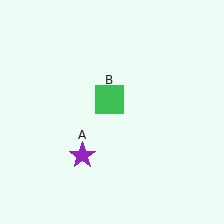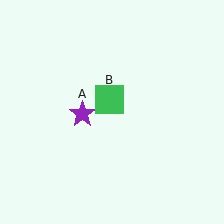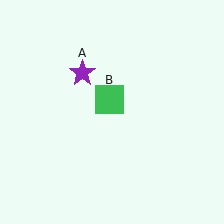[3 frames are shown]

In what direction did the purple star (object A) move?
The purple star (object A) moved up.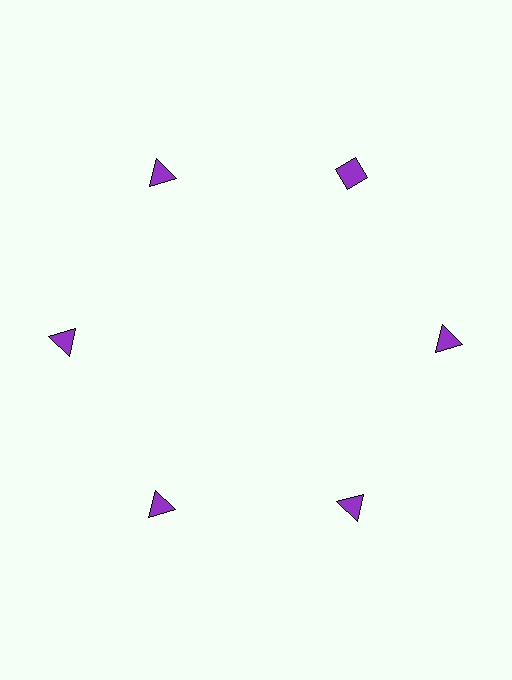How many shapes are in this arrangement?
There are 6 shapes arranged in a ring pattern.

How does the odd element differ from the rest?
It has a different shape: diamond instead of triangle.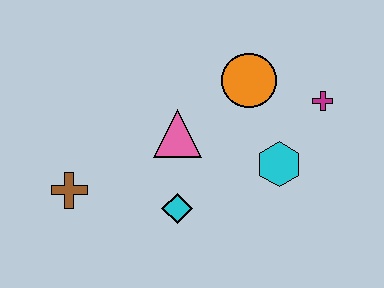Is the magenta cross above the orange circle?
No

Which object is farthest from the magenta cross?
The brown cross is farthest from the magenta cross.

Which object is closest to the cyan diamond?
The pink triangle is closest to the cyan diamond.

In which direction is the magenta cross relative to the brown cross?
The magenta cross is to the right of the brown cross.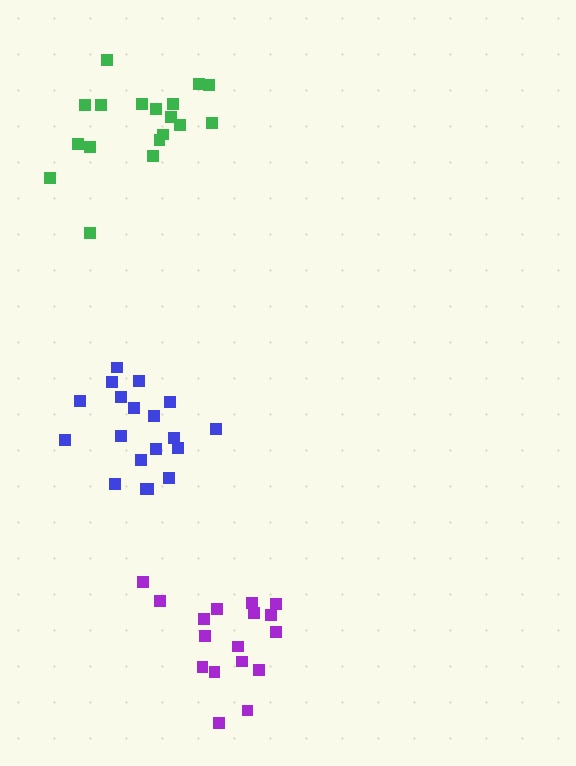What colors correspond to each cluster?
The clusters are colored: purple, blue, green.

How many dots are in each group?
Group 1: 17 dots, Group 2: 19 dots, Group 3: 18 dots (54 total).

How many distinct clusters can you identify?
There are 3 distinct clusters.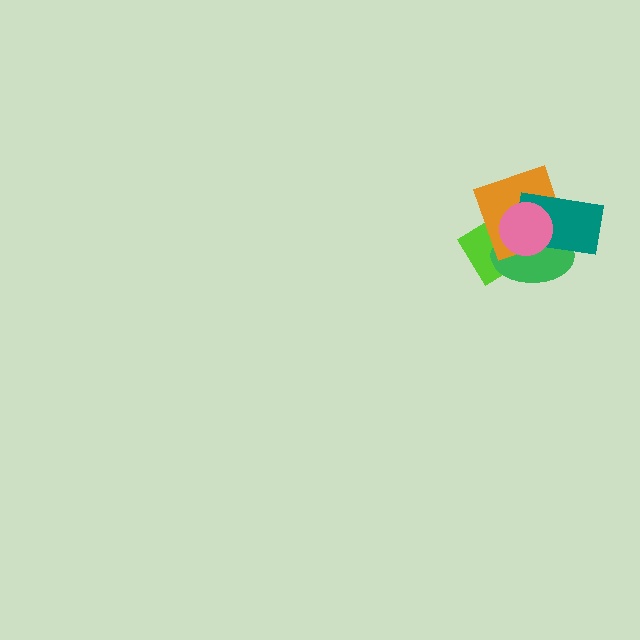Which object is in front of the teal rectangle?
The pink circle is in front of the teal rectangle.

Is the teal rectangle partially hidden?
Yes, it is partially covered by another shape.